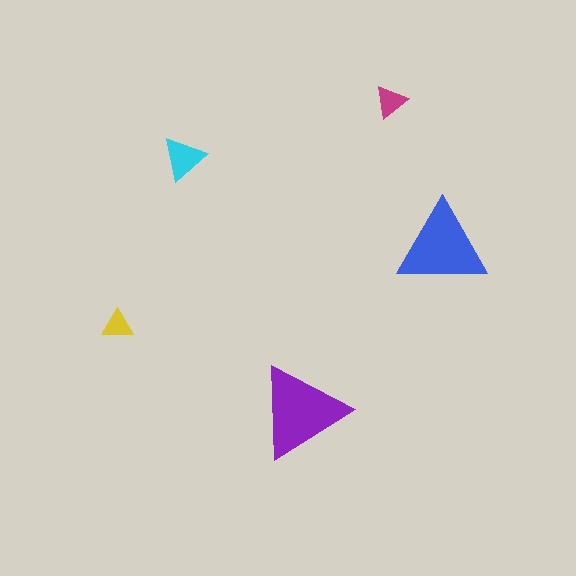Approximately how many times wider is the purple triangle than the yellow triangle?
About 3 times wider.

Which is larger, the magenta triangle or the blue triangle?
The blue one.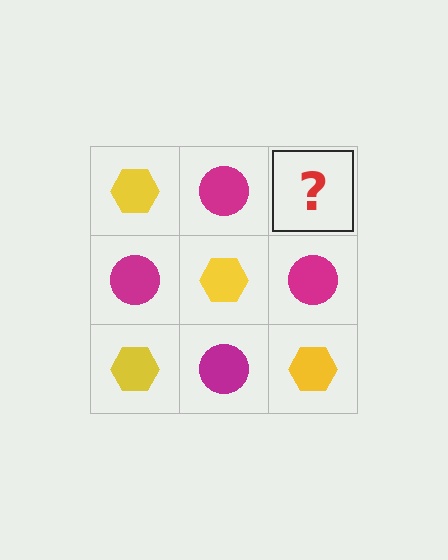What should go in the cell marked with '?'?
The missing cell should contain a yellow hexagon.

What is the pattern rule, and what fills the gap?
The rule is that it alternates yellow hexagon and magenta circle in a checkerboard pattern. The gap should be filled with a yellow hexagon.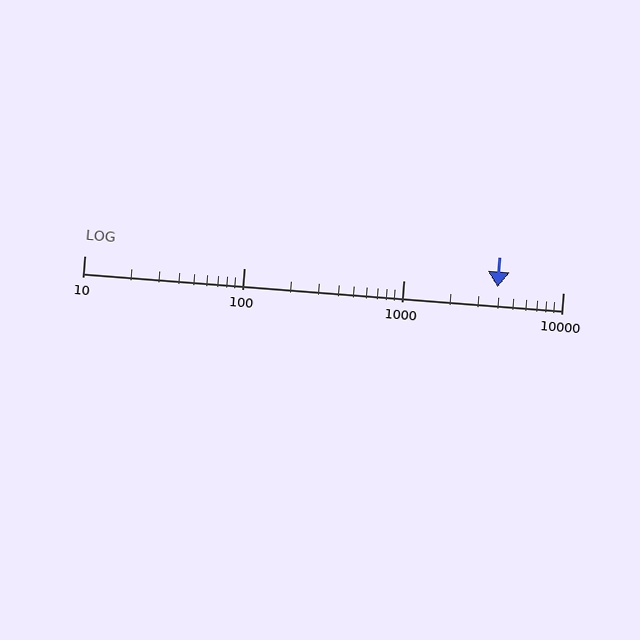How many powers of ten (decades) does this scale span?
The scale spans 3 decades, from 10 to 10000.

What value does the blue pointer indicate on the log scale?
The pointer indicates approximately 3900.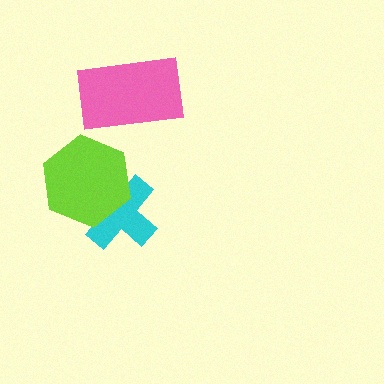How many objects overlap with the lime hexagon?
1 object overlaps with the lime hexagon.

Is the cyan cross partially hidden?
Yes, it is partially covered by another shape.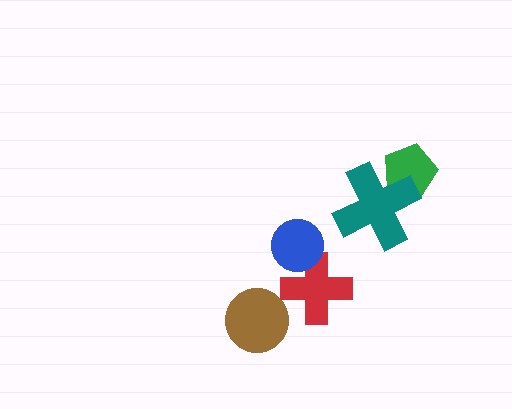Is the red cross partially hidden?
Yes, it is partially covered by another shape.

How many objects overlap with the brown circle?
0 objects overlap with the brown circle.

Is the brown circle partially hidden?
No, no other shape covers it.